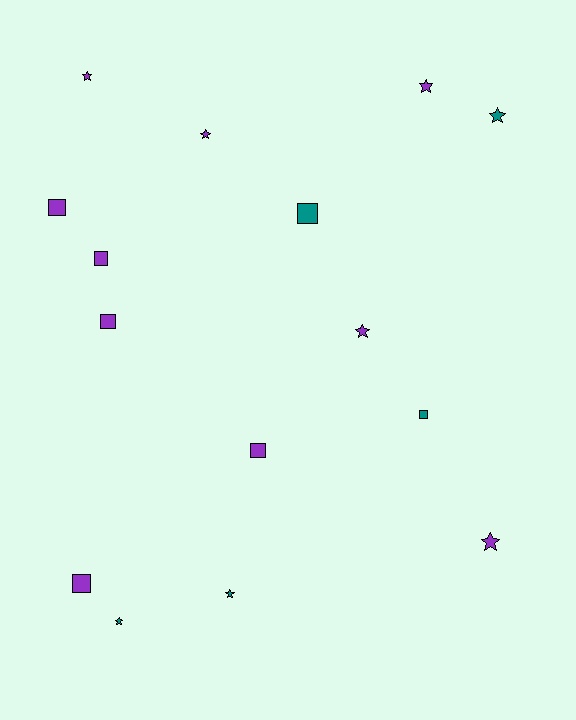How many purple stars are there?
There are 5 purple stars.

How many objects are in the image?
There are 15 objects.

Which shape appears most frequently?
Star, with 8 objects.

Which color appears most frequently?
Purple, with 10 objects.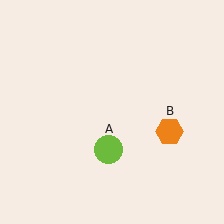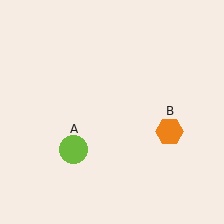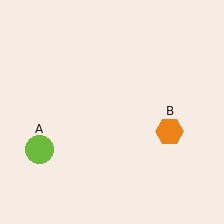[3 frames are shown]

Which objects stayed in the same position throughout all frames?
Orange hexagon (object B) remained stationary.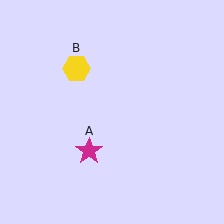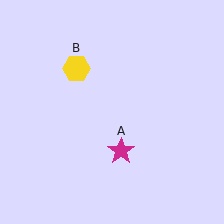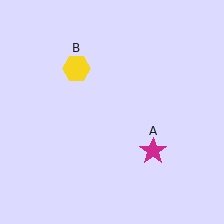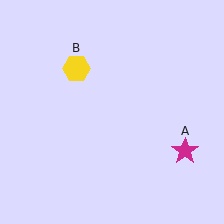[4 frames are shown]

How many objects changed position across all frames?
1 object changed position: magenta star (object A).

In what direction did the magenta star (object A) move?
The magenta star (object A) moved right.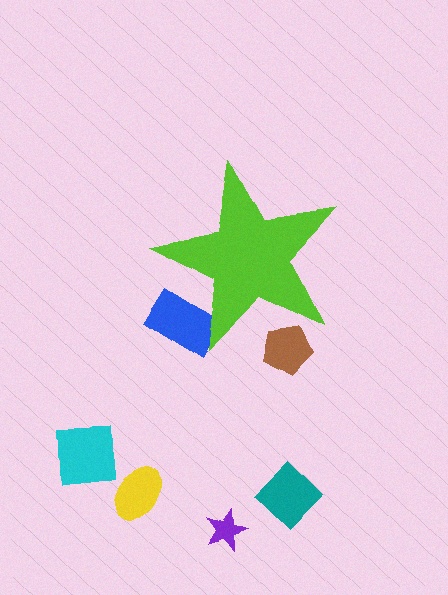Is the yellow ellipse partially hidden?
No, the yellow ellipse is fully visible.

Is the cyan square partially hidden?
No, the cyan square is fully visible.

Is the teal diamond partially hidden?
No, the teal diamond is fully visible.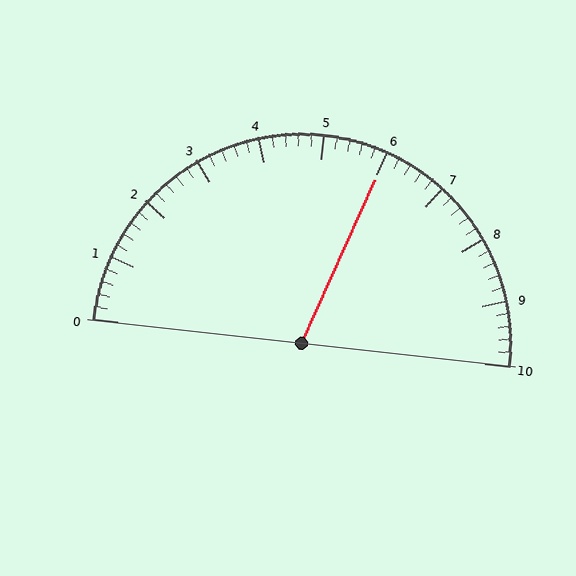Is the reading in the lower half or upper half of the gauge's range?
The reading is in the upper half of the range (0 to 10).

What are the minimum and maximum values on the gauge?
The gauge ranges from 0 to 10.